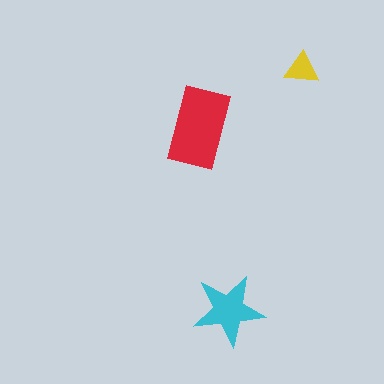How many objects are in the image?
There are 3 objects in the image.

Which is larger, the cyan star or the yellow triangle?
The cyan star.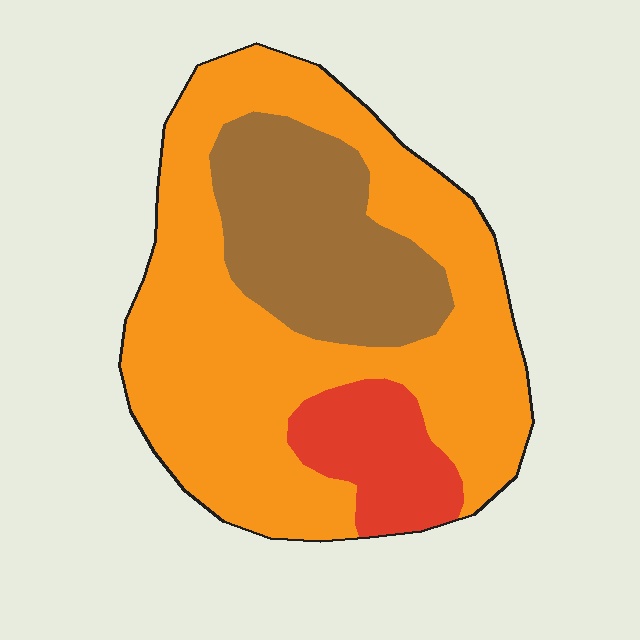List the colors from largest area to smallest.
From largest to smallest: orange, brown, red.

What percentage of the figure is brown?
Brown covers 25% of the figure.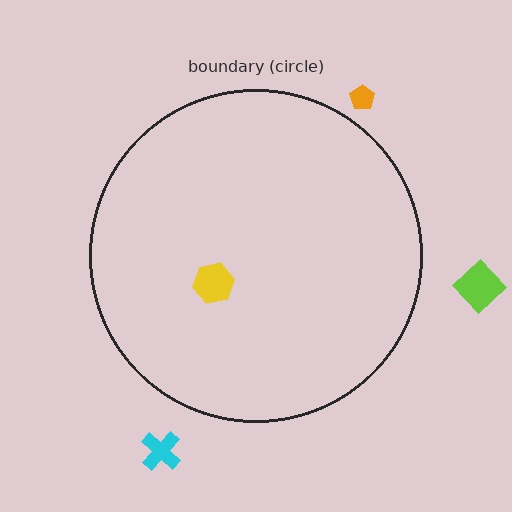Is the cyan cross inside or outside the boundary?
Outside.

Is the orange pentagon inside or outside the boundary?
Outside.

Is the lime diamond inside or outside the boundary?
Outside.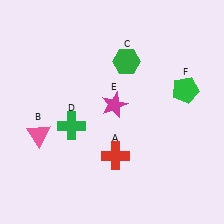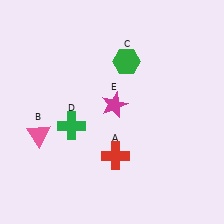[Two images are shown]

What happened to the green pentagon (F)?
The green pentagon (F) was removed in Image 2. It was in the top-right area of Image 1.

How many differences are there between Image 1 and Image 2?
There is 1 difference between the two images.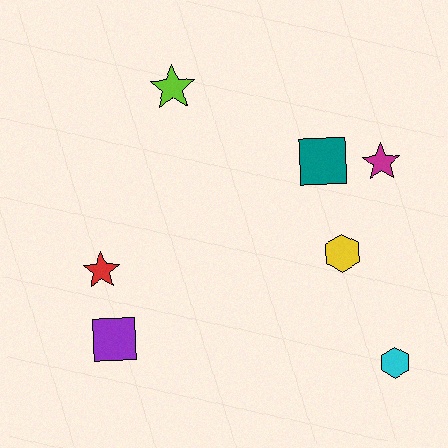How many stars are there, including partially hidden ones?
There are 3 stars.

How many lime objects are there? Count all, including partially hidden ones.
There is 1 lime object.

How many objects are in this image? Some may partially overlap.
There are 7 objects.